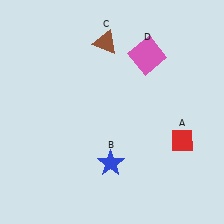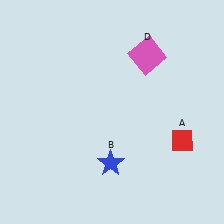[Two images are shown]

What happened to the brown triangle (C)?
The brown triangle (C) was removed in Image 2. It was in the top-left area of Image 1.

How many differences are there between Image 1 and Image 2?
There is 1 difference between the two images.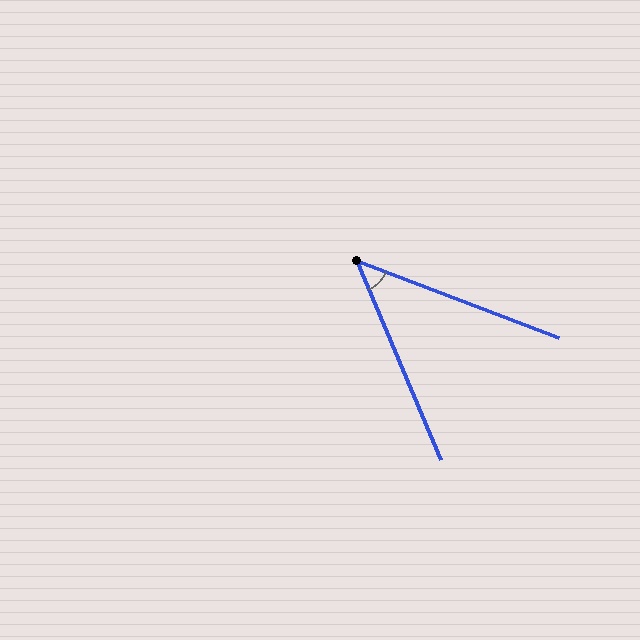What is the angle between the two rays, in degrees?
Approximately 46 degrees.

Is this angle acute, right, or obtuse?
It is acute.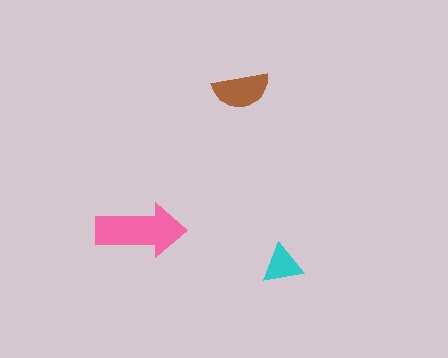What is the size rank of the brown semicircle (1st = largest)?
2nd.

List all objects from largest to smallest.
The pink arrow, the brown semicircle, the cyan triangle.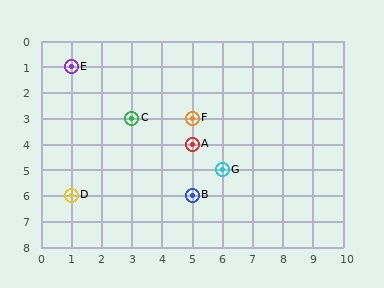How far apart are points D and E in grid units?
Points D and E are 5 rows apart.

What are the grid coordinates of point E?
Point E is at grid coordinates (1, 1).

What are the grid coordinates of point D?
Point D is at grid coordinates (1, 6).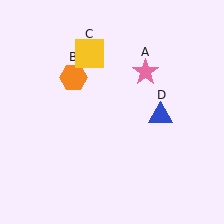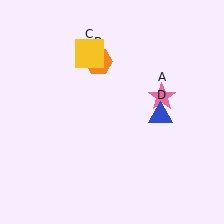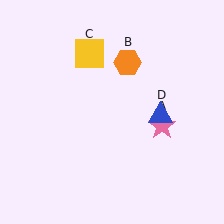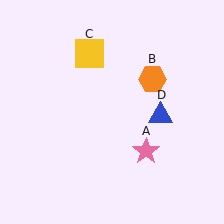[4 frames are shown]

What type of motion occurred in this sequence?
The pink star (object A), orange hexagon (object B) rotated clockwise around the center of the scene.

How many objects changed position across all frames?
2 objects changed position: pink star (object A), orange hexagon (object B).